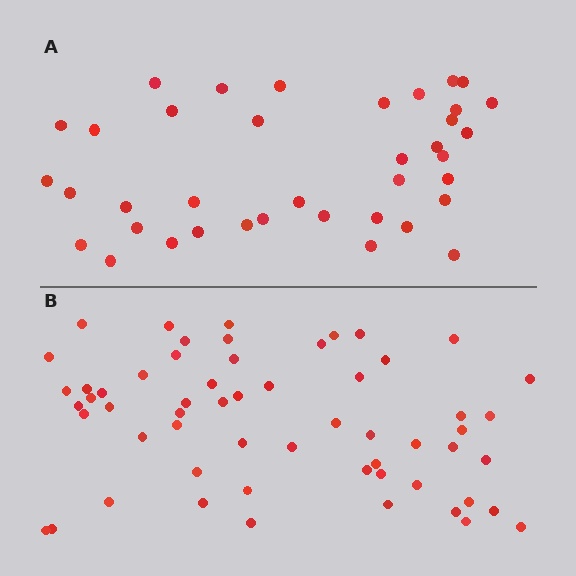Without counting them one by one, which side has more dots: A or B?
Region B (the bottom region) has more dots.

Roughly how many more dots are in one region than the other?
Region B has approximately 20 more dots than region A.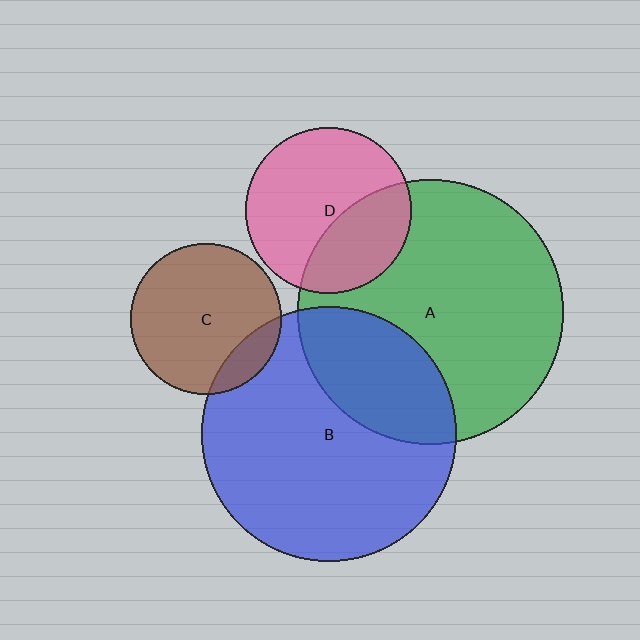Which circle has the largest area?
Circle A (green).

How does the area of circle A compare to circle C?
Approximately 3.1 times.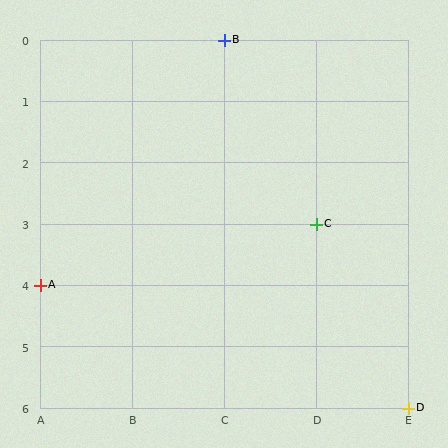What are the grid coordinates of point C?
Point C is at grid coordinates (D, 3).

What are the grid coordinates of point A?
Point A is at grid coordinates (A, 4).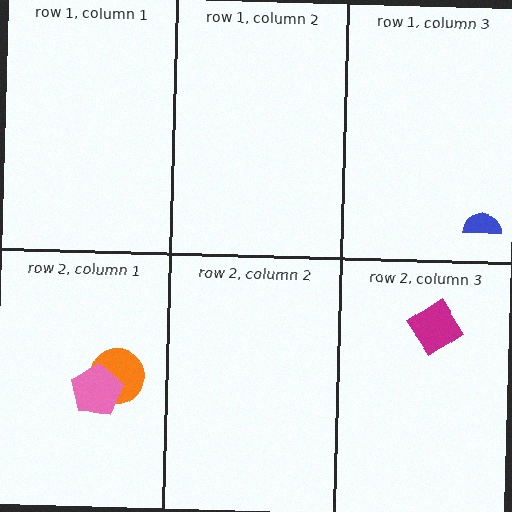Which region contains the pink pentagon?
The row 2, column 1 region.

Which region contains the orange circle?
The row 2, column 1 region.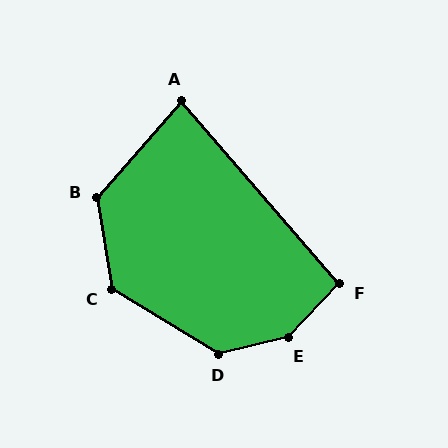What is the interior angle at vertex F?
Approximately 95 degrees (obtuse).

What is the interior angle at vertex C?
Approximately 130 degrees (obtuse).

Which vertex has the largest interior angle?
E, at approximately 147 degrees.